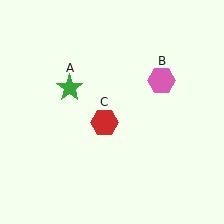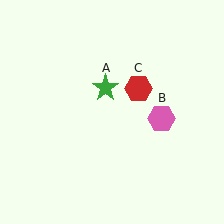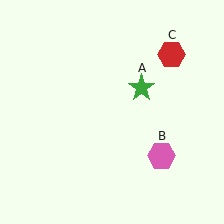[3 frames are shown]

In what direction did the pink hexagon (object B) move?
The pink hexagon (object B) moved down.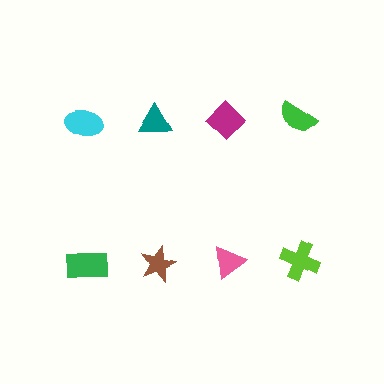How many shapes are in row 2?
4 shapes.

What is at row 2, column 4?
A lime cross.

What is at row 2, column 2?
A brown star.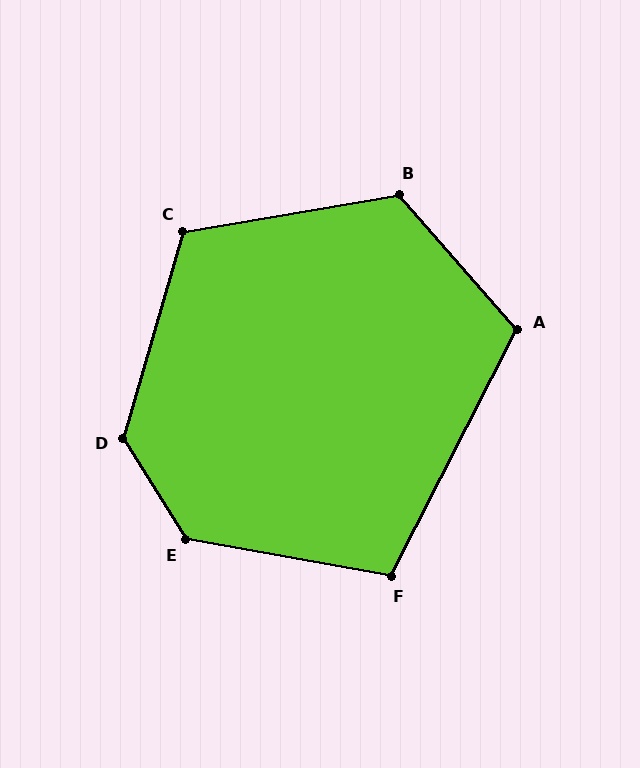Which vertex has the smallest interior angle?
F, at approximately 107 degrees.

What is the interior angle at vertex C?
Approximately 116 degrees (obtuse).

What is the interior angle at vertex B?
Approximately 122 degrees (obtuse).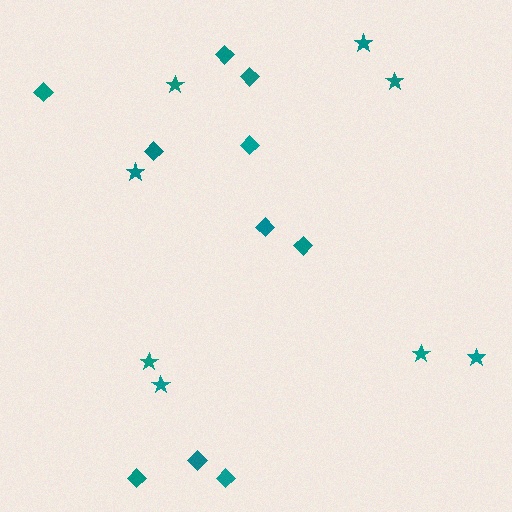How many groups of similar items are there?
There are 2 groups: one group of diamonds (10) and one group of stars (8).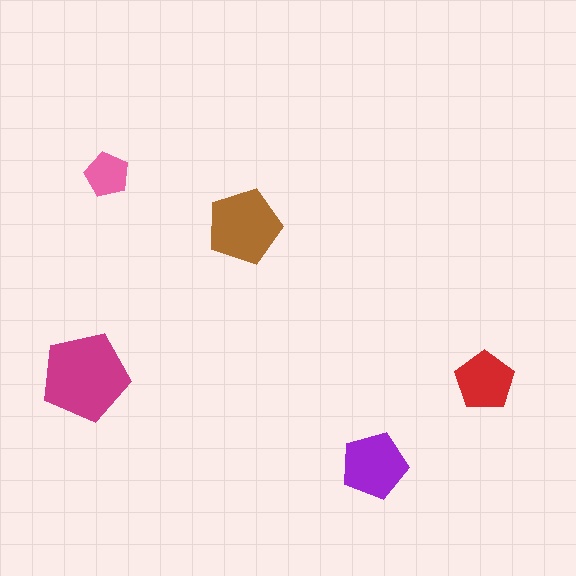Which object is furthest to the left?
The magenta pentagon is leftmost.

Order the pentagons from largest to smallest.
the magenta one, the brown one, the purple one, the red one, the pink one.